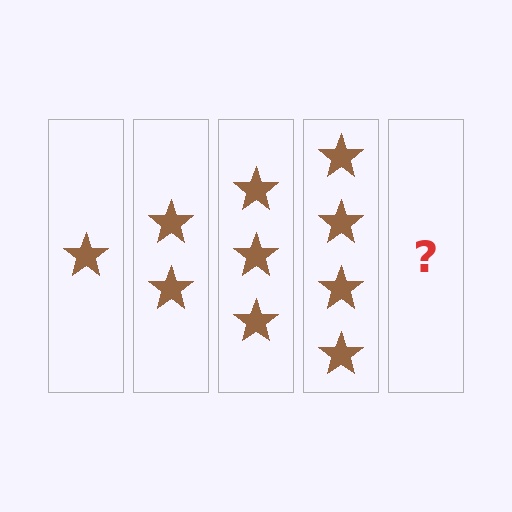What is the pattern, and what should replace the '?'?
The pattern is that each step adds one more star. The '?' should be 5 stars.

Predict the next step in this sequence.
The next step is 5 stars.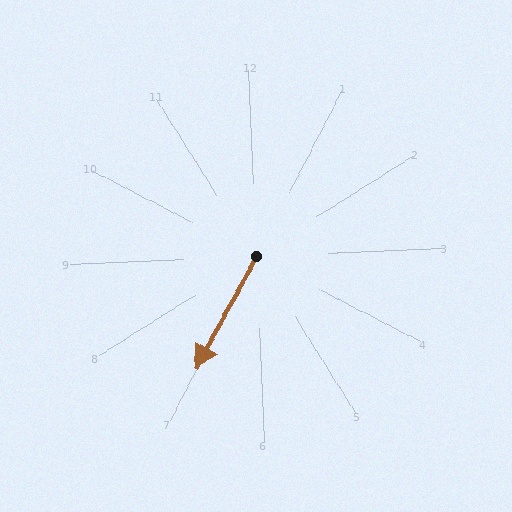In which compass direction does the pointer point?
Southwest.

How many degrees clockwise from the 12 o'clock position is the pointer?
Approximately 211 degrees.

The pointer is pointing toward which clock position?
Roughly 7 o'clock.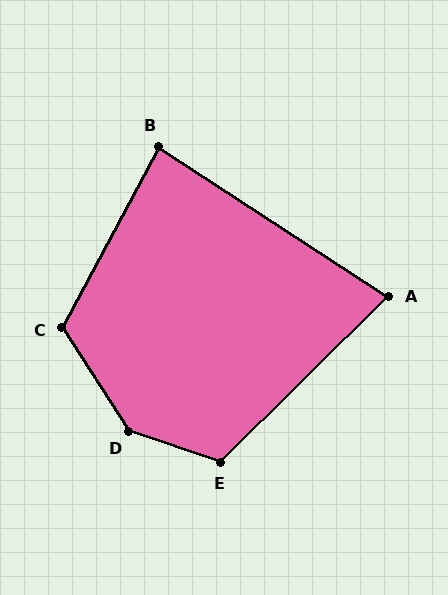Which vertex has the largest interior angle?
D, at approximately 141 degrees.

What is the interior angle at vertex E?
Approximately 117 degrees (obtuse).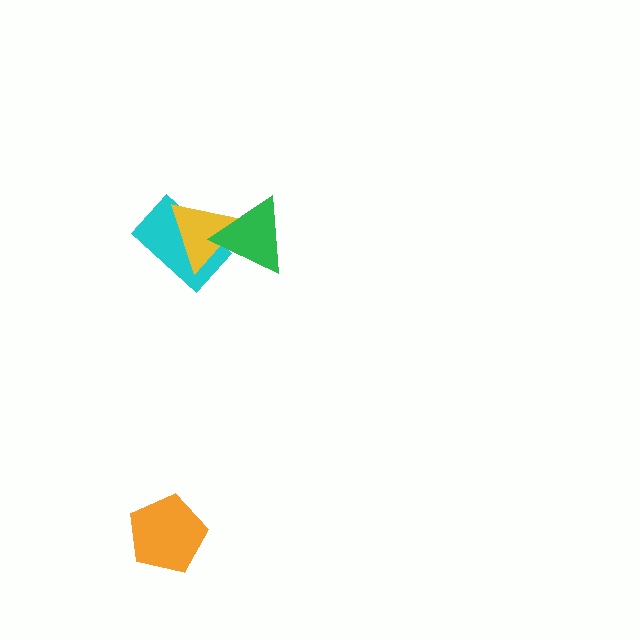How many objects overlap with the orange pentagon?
0 objects overlap with the orange pentagon.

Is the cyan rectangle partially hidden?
Yes, it is partially covered by another shape.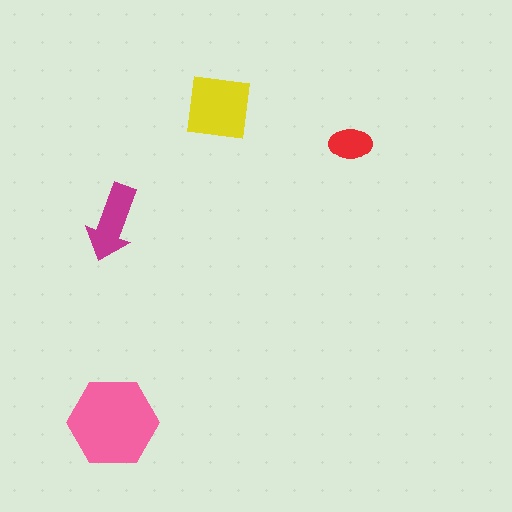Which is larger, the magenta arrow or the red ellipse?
The magenta arrow.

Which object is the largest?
The pink hexagon.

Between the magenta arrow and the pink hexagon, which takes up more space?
The pink hexagon.